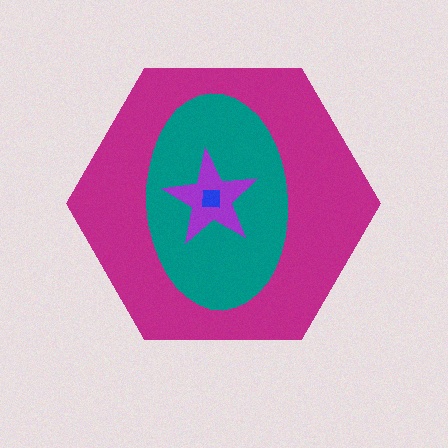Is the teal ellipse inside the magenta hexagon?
Yes.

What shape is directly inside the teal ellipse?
The purple star.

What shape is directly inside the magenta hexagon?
The teal ellipse.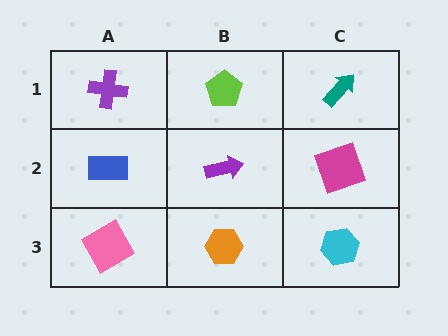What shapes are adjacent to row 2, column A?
A purple cross (row 1, column A), a pink square (row 3, column A), a purple arrow (row 2, column B).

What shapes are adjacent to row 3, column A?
A blue rectangle (row 2, column A), an orange hexagon (row 3, column B).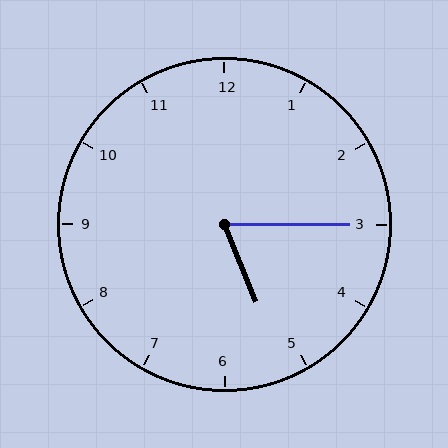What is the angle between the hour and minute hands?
Approximately 68 degrees.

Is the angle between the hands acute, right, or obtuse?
It is acute.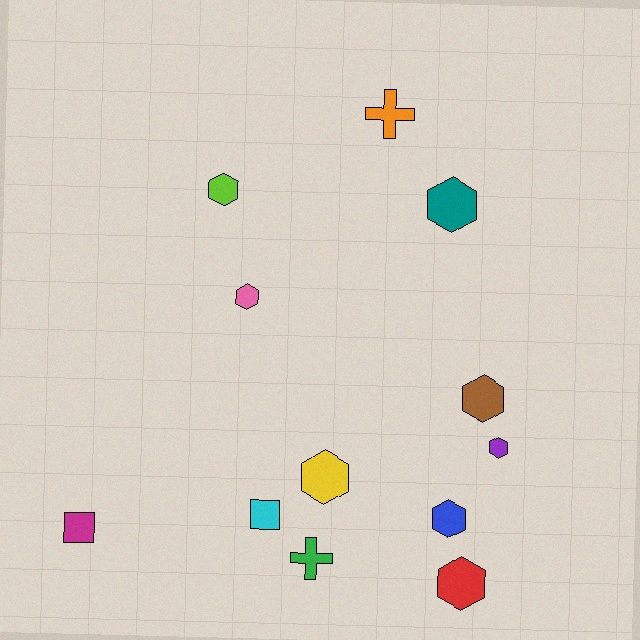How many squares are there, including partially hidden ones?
There are 2 squares.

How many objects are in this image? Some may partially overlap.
There are 12 objects.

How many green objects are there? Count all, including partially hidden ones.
There is 1 green object.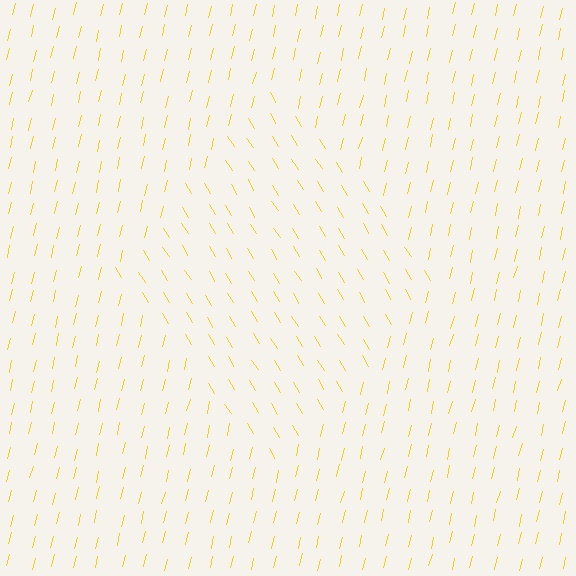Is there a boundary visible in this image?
Yes, there is a texture boundary formed by a change in line orientation.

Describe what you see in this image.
The image is filled with small yellow line segments. A diamond region in the image has lines oriented differently from the surrounding lines, creating a visible texture boundary.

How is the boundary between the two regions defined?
The boundary is defined purely by a change in line orientation (approximately 45 degrees difference). All lines are the same color and thickness.